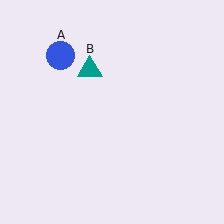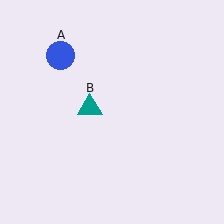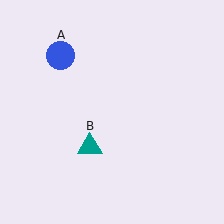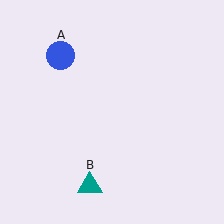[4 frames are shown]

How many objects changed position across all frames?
1 object changed position: teal triangle (object B).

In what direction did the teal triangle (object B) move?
The teal triangle (object B) moved down.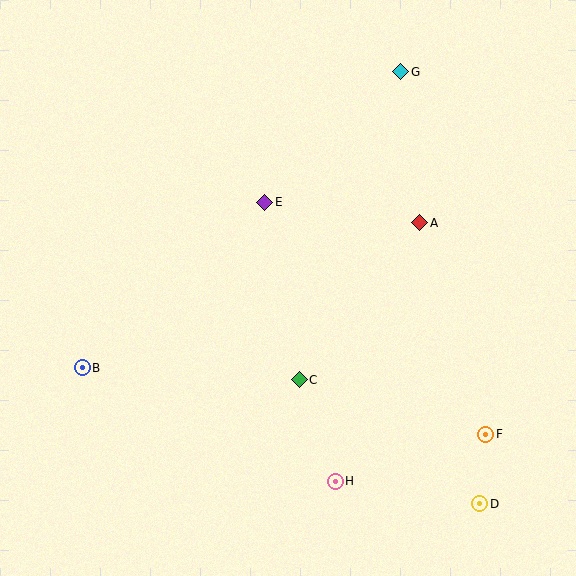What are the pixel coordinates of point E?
Point E is at (265, 202).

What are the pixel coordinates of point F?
Point F is at (486, 434).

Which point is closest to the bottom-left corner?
Point B is closest to the bottom-left corner.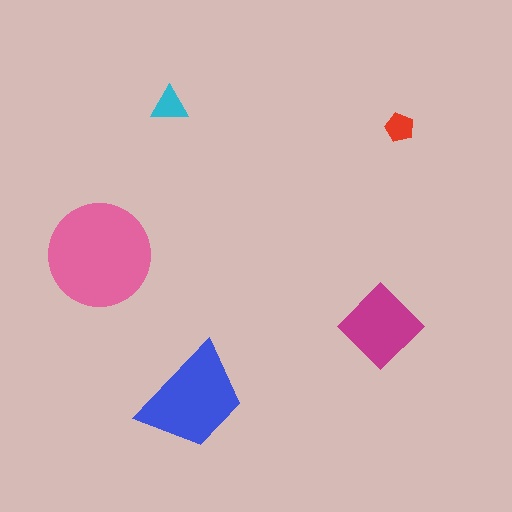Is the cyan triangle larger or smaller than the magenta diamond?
Smaller.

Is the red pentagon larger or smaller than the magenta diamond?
Smaller.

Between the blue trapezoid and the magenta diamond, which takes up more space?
The blue trapezoid.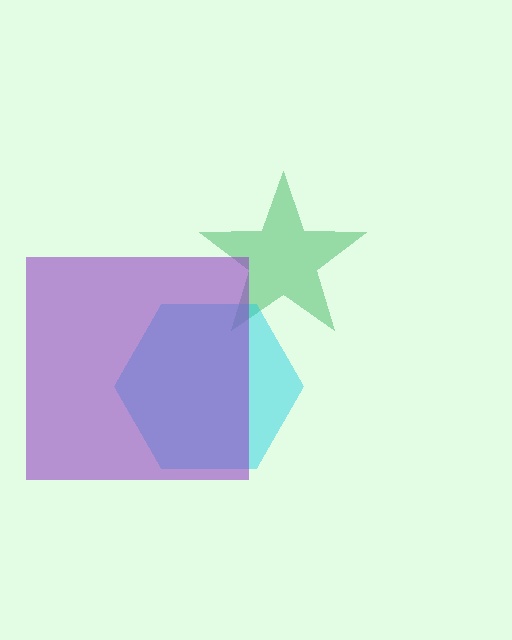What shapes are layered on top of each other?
The layered shapes are: a green star, a cyan hexagon, a purple square.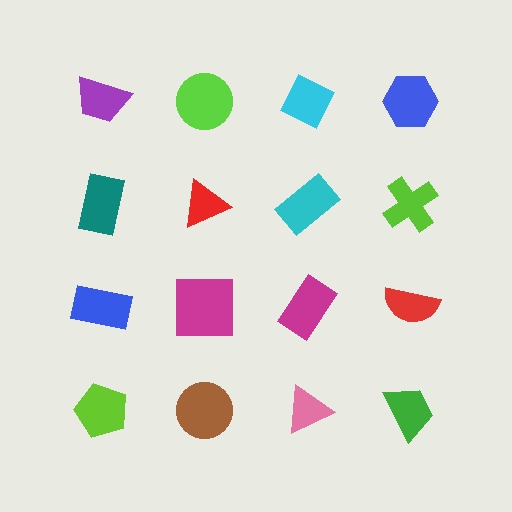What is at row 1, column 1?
A purple trapezoid.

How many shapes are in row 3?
4 shapes.